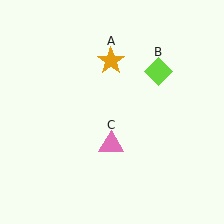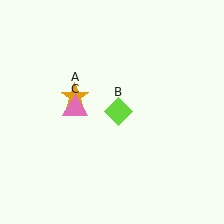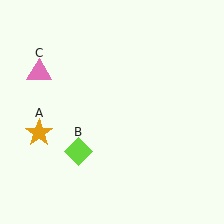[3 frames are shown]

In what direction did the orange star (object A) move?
The orange star (object A) moved down and to the left.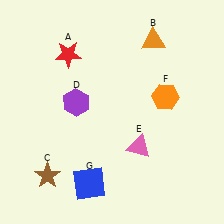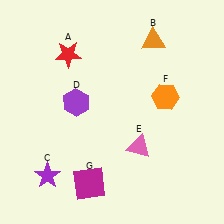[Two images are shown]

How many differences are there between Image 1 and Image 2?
There are 2 differences between the two images.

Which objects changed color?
C changed from brown to purple. G changed from blue to magenta.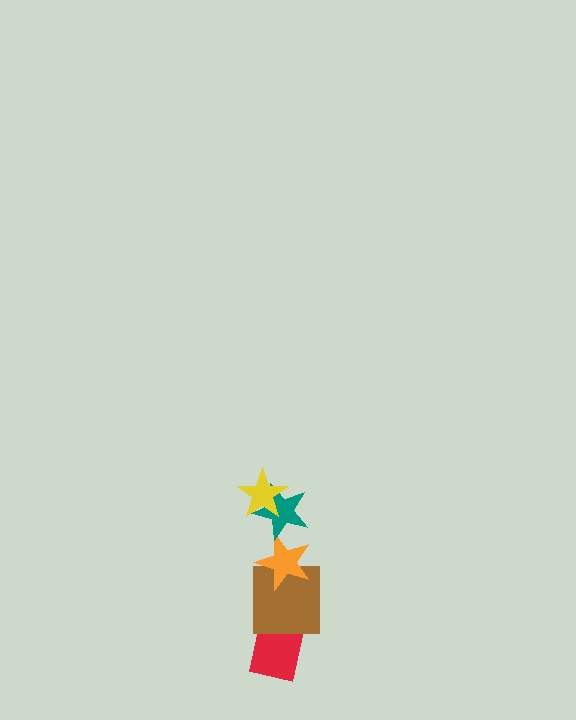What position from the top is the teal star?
The teal star is 2nd from the top.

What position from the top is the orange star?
The orange star is 3rd from the top.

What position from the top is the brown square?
The brown square is 4th from the top.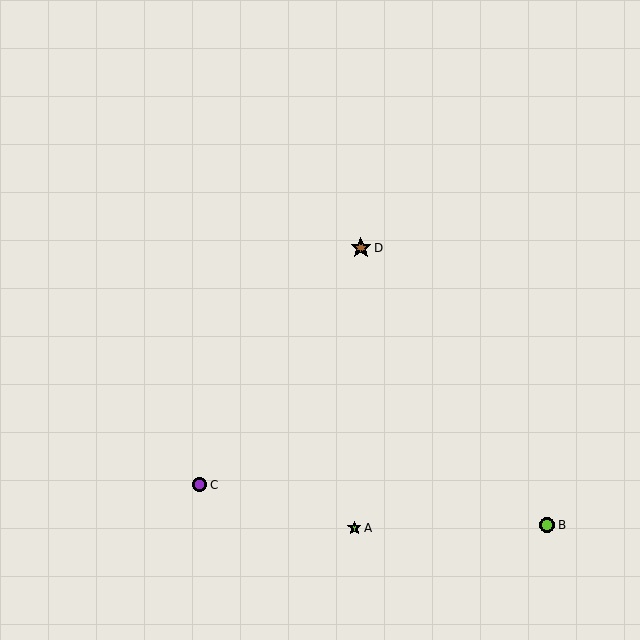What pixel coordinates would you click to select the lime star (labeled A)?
Click at (354, 528) to select the lime star A.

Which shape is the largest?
The brown star (labeled D) is the largest.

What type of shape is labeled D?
Shape D is a brown star.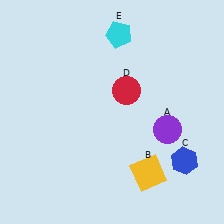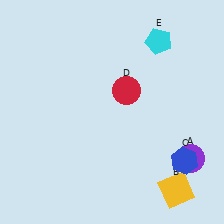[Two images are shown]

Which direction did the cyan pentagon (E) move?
The cyan pentagon (E) moved right.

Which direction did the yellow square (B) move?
The yellow square (B) moved right.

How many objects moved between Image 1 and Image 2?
3 objects moved between the two images.